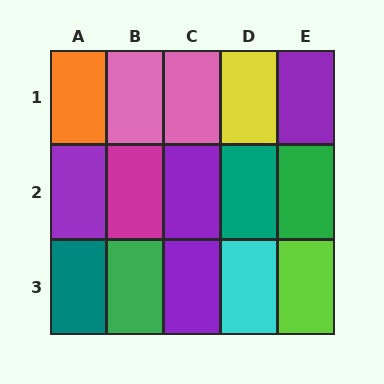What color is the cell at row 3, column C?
Purple.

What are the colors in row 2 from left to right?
Purple, magenta, purple, teal, green.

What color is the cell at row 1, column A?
Orange.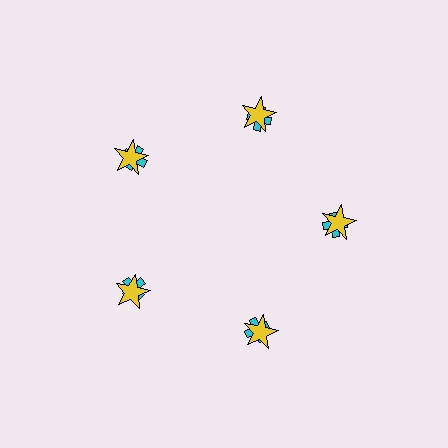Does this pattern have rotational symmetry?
Yes, this pattern has 5-fold rotational symmetry. It looks the same after rotating 72 degrees around the center.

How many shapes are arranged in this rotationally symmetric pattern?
There are 10 shapes, arranged in 5 groups of 2.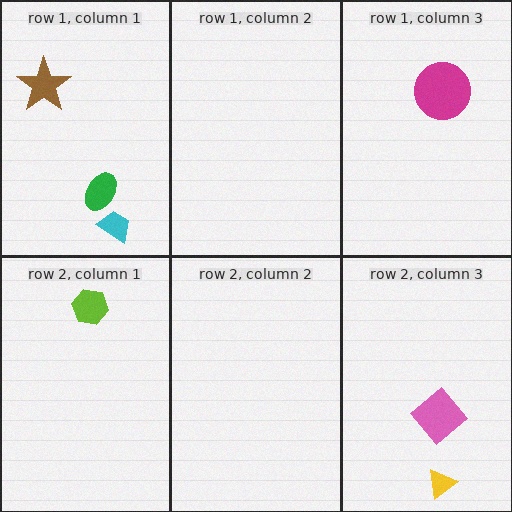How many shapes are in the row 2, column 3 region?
2.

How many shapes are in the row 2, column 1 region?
1.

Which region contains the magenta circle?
The row 1, column 3 region.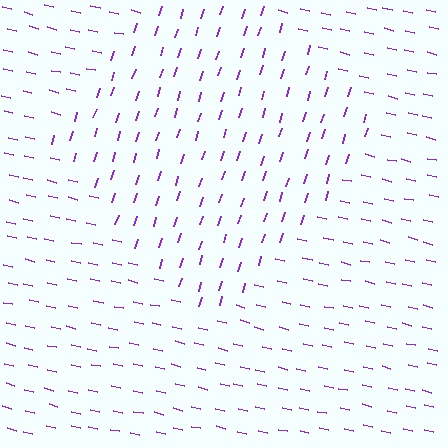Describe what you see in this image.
The image is filled with small purple line segments. A diamond region in the image has lines oriented differently from the surrounding lines, creating a visible texture boundary.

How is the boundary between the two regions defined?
The boundary is defined purely by a change in line orientation (approximately 86 degrees difference). All lines are the same color and thickness.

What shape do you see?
I see a diamond.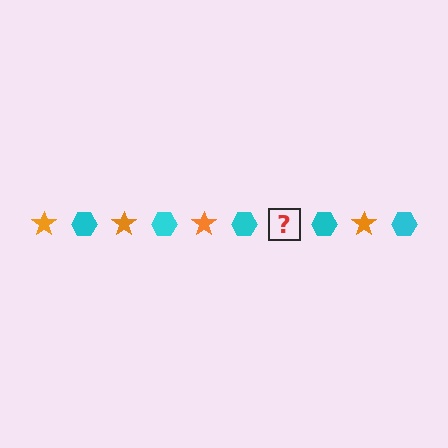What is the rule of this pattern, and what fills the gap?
The rule is that the pattern alternates between orange star and cyan hexagon. The gap should be filled with an orange star.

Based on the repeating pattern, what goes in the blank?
The blank should be an orange star.